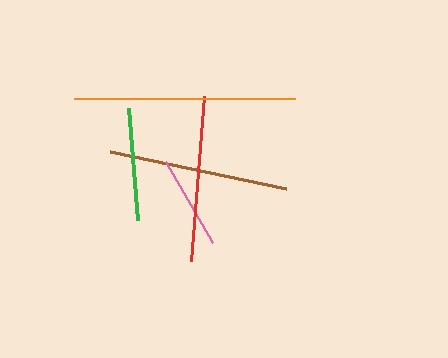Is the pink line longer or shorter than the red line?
The red line is longer than the pink line.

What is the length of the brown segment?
The brown segment is approximately 180 pixels long.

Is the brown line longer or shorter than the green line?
The brown line is longer than the green line.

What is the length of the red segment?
The red segment is approximately 166 pixels long.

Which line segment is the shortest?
The pink line is the shortest at approximately 93 pixels.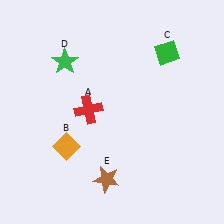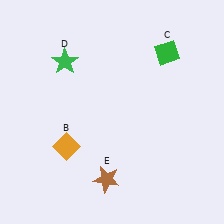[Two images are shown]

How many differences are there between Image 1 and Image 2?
There is 1 difference between the two images.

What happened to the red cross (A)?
The red cross (A) was removed in Image 2. It was in the top-left area of Image 1.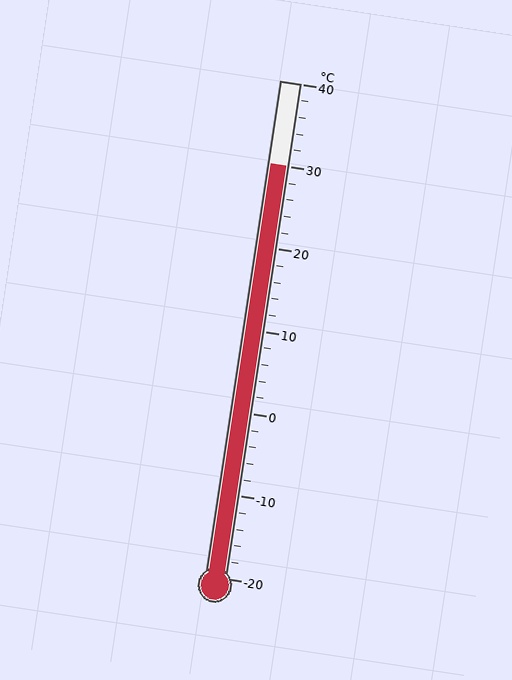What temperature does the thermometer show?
The thermometer shows approximately 30°C.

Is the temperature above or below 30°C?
The temperature is at 30°C.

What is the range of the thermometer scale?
The thermometer scale ranges from -20°C to 40°C.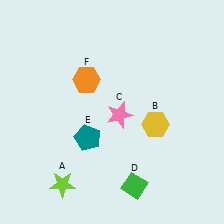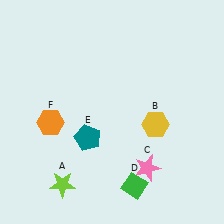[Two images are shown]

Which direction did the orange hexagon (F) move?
The orange hexagon (F) moved down.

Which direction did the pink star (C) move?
The pink star (C) moved down.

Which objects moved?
The objects that moved are: the pink star (C), the orange hexagon (F).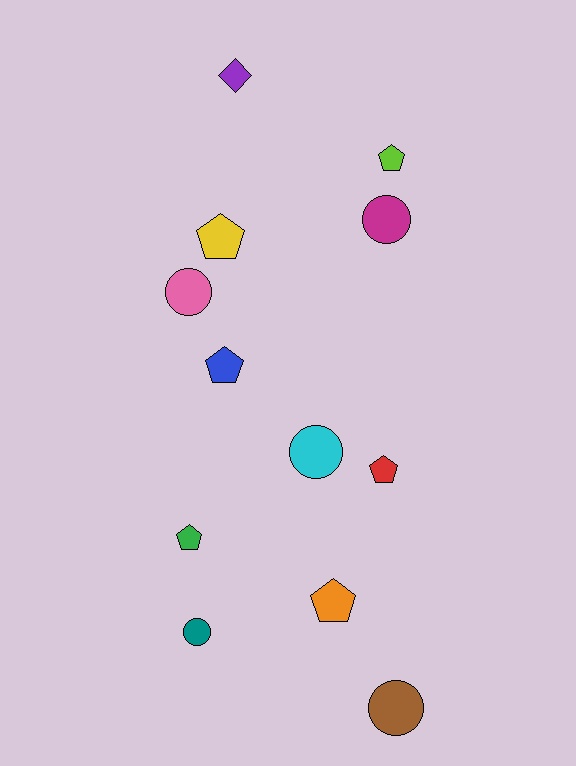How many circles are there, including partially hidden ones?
There are 5 circles.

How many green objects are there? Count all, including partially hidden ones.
There is 1 green object.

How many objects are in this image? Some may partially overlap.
There are 12 objects.